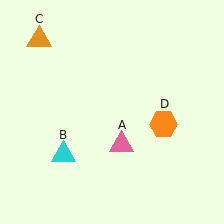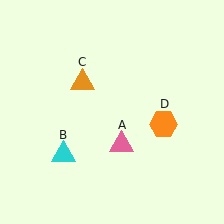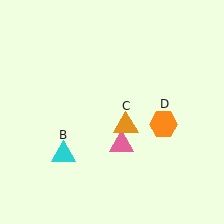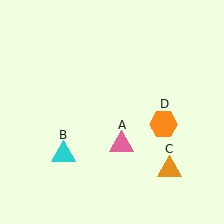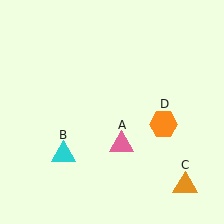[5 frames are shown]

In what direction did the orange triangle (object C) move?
The orange triangle (object C) moved down and to the right.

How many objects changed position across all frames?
1 object changed position: orange triangle (object C).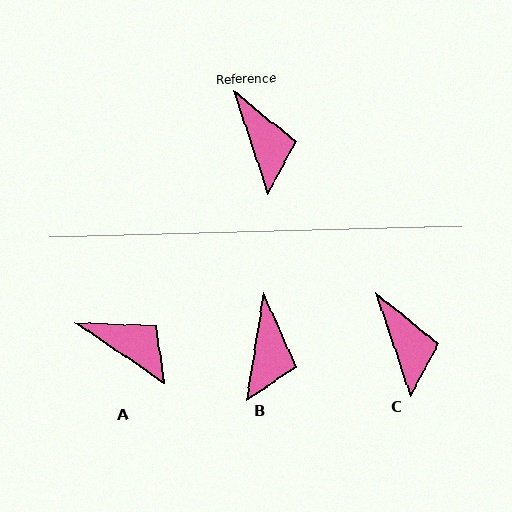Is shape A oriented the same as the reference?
No, it is off by about 37 degrees.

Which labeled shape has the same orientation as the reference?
C.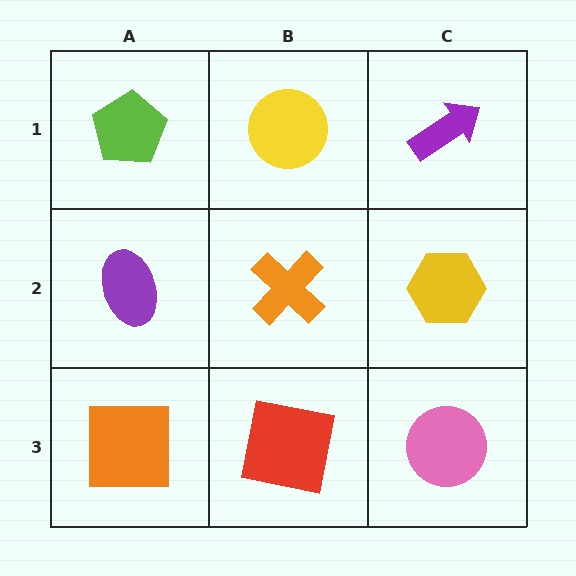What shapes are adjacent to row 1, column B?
An orange cross (row 2, column B), a lime pentagon (row 1, column A), a purple arrow (row 1, column C).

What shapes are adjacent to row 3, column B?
An orange cross (row 2, column B), an orange square (row 3, column A), a pink circle (row 3, column C).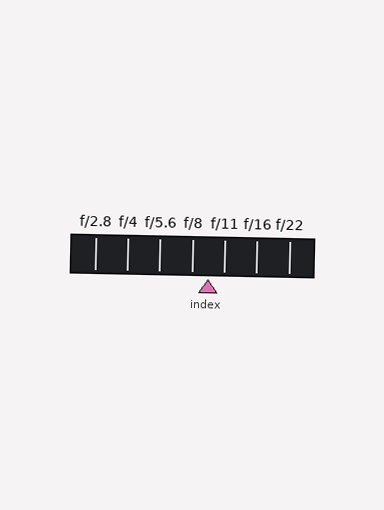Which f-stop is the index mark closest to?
The index mark is closest to f/11.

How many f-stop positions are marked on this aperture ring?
There are 7 f-stop positions marked.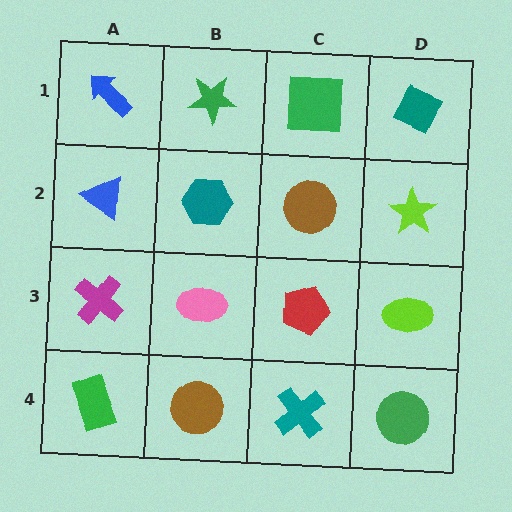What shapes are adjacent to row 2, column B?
A green star (row 1, column B), a pink ellipse (row 3, column B), a blue triangle (row 2, column A), a brown circle (row 2, column C).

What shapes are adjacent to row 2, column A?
A blue arrow (row 1, column A), a magenta cross (row 3, column A), a teal hexagon (row 2, column B).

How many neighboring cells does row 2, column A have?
3.